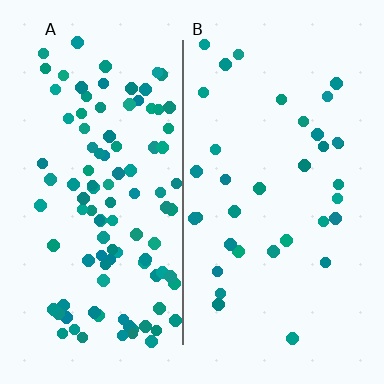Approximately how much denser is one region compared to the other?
Approximately 3.1× — region A over region B.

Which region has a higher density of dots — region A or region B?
A (the left).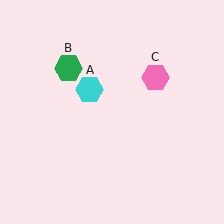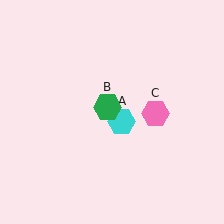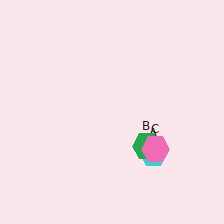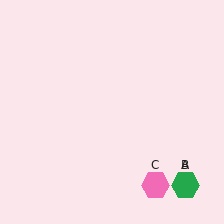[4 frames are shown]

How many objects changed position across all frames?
3 objects changed position: cyan hexagon (object A), green hexagon (object B), pink hexagon (object C).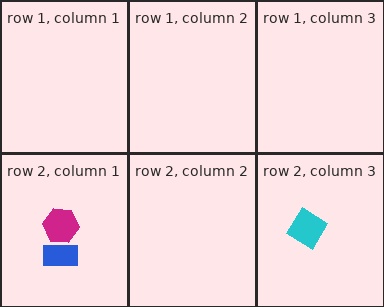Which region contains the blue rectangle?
The row 2, column 1 region.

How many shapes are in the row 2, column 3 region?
1.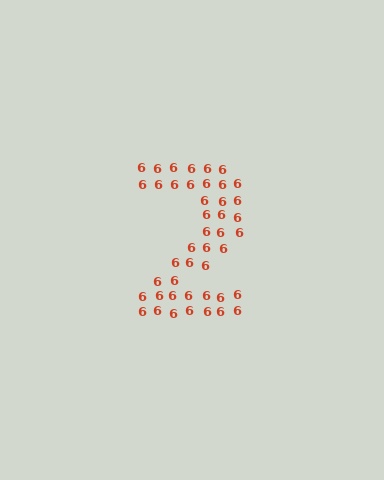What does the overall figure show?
The overall figure shows the digit 2.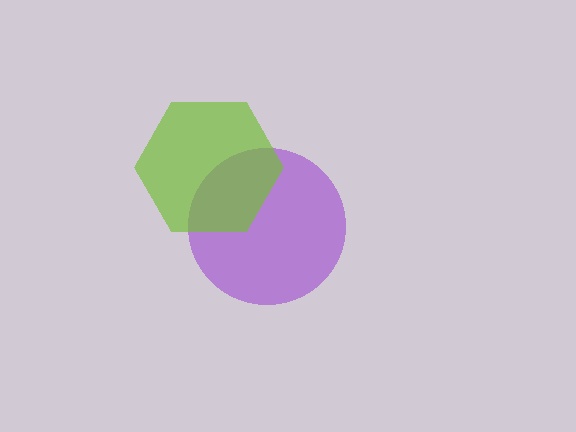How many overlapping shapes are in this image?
There are 2 overlapping shapes in the image.